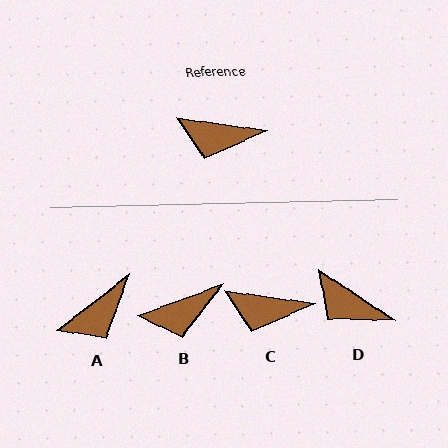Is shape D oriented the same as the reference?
No, it is off by about 25 degrees.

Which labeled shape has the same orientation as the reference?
C.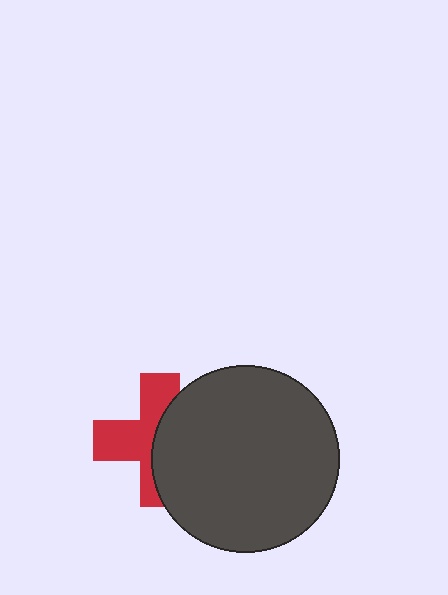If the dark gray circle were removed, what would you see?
You would see the complete red cross.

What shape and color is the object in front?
The object in front is a dark gray circle.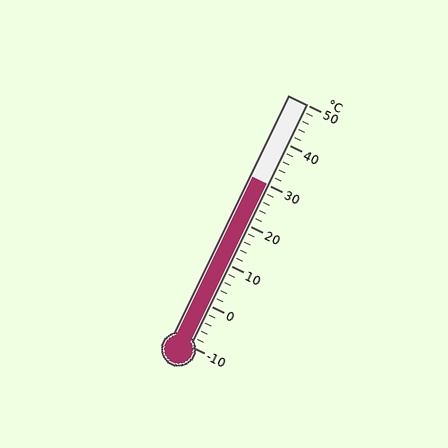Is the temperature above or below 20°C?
The temperature is above 20°C.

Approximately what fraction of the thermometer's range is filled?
The thermometer is filled to approximately 65% of its range.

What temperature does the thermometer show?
The thermometer shows approximately 30°C.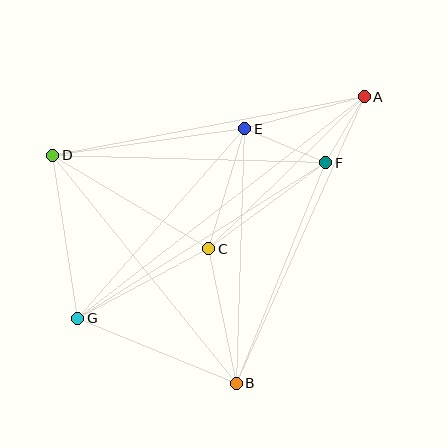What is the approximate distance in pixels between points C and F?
The distance between C and F is approximately 145 pixels.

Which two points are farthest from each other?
Points A and G are farthest from each other.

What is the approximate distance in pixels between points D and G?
The distance between D and G is approximately 164 pixels.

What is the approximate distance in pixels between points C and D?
The distance between C and D is approximately 182 pixels.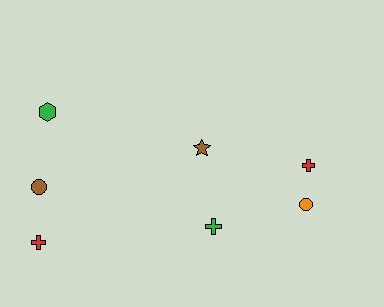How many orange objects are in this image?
There is 1 orange object.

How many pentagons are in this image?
There are no pentagons.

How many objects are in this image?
There are 7 objects.